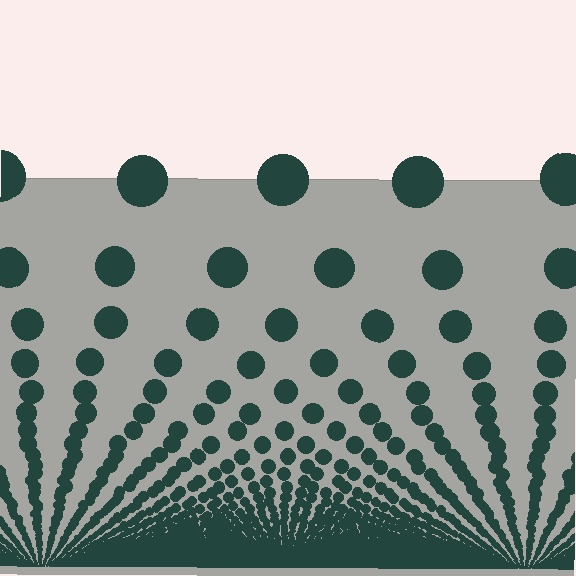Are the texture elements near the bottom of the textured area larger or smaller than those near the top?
Smaller. The gradient is inverted — elements near the bottom are smaller and denser.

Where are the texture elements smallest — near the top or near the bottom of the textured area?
Near the bottom.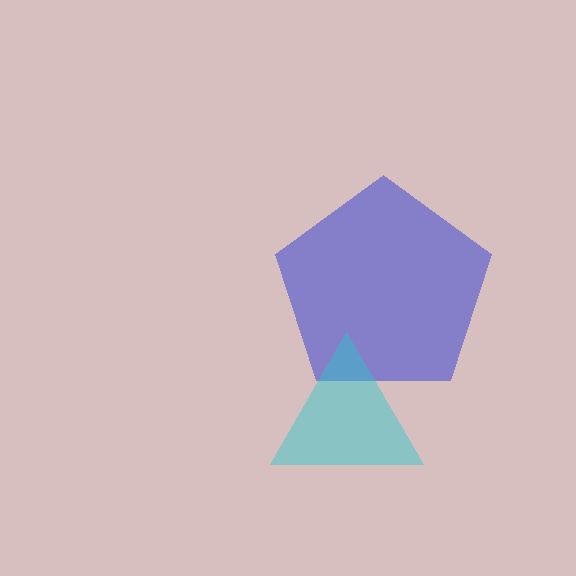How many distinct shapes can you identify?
There are 2 distinct shapes: a blue pentagon, a cyan triangle.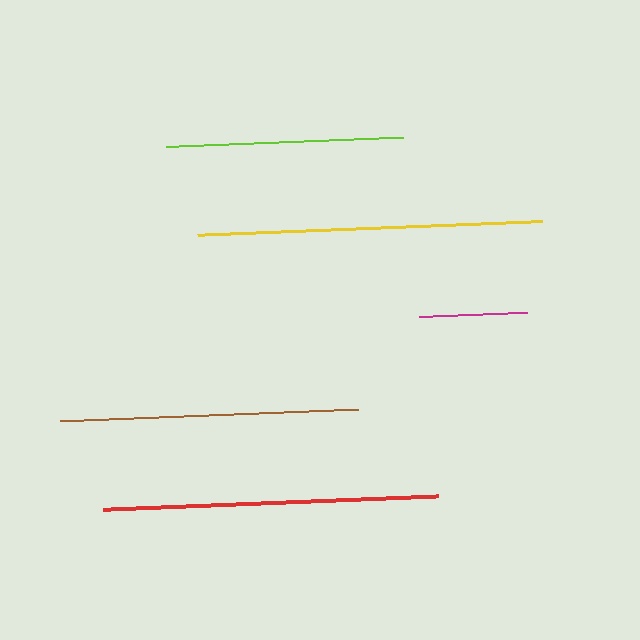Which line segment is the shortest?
The magenta line is the shortest at approximately 108 pixels.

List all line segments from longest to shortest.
From longest to shortest: yellow, red, brown, lime, magenta.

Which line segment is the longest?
The yellow line is the longest at approximately 345 pixels.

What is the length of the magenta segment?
The magenta segment is approximately 108 pixels long.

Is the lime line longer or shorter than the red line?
The red line is longer than the lime line.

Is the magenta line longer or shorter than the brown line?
The brown line is longer than the magenta line.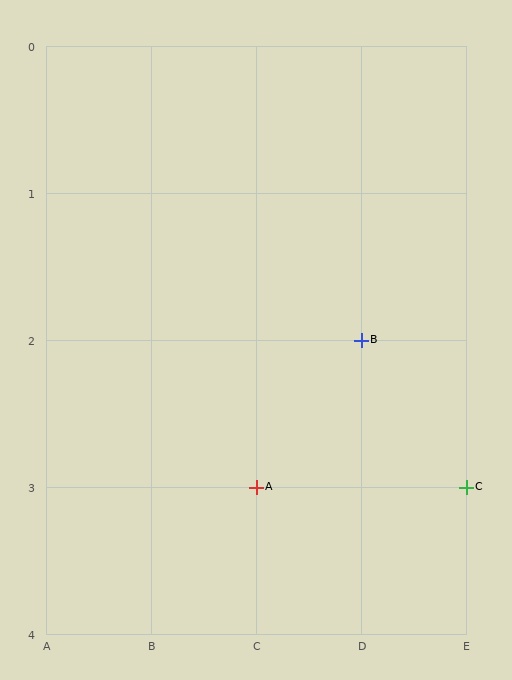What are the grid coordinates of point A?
Point A is at grid coordinates (C, 3).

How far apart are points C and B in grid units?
Points C and B are 1 column and 1 row apart (about 1.4 grid units diagonally).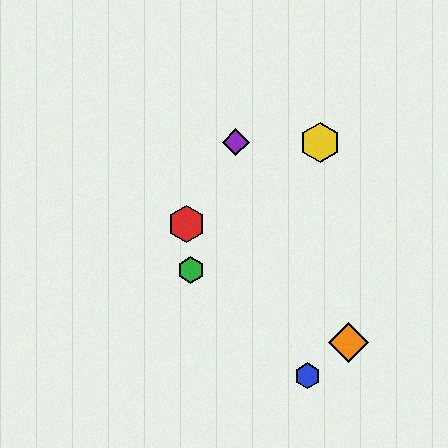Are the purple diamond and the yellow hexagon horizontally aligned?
Yes, both are at y≈142.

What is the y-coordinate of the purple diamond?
The purple diamond is at y≈142.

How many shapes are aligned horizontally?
2 shapes (the yellow hexagon, the purple diamond) are aligned horizontally.